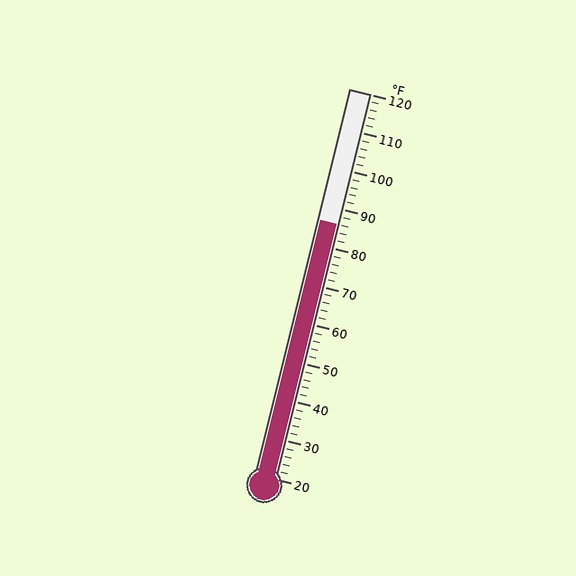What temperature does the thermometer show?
The thermometer shows approximately 86°F.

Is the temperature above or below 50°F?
The temperature is above 50°F.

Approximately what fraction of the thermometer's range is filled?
The thermometer is filled to approximately 65% of its range.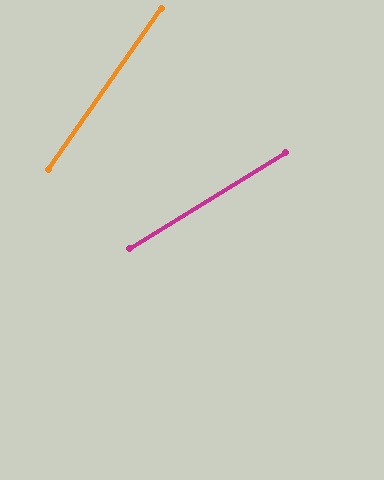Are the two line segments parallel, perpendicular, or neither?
Neither parallel nor perpendicular — they differ by about 23°.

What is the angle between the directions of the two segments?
Approximately 23 degrees.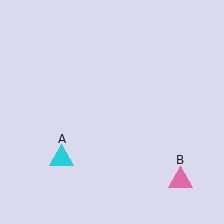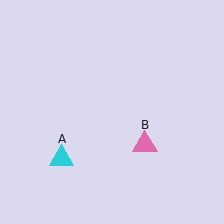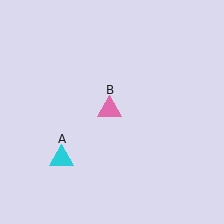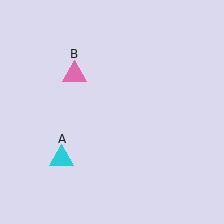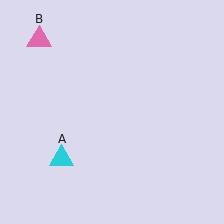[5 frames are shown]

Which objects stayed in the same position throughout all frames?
Cyan triangle (object A) remained stationary.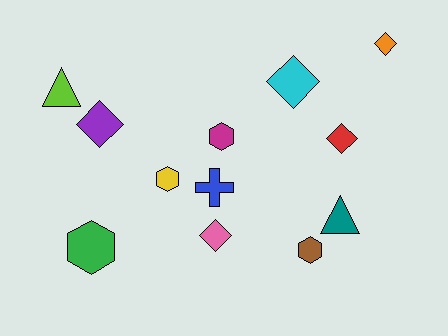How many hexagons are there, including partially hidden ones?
There are 4 hexagons.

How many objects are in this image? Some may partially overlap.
There are 12 objects.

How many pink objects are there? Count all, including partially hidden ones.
There is 1 pink object.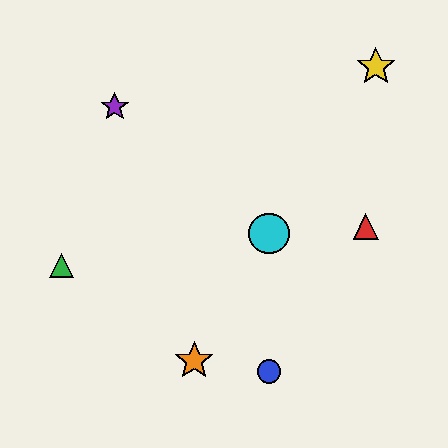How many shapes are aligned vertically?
2 shapes (the blue circle, the cyan circle) are aligned vertically.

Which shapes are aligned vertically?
The blue circle, the cyan circle are aligned vertically.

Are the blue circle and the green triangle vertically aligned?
No, the blue circle is at x≈269 and the green triangle is at x≈62.